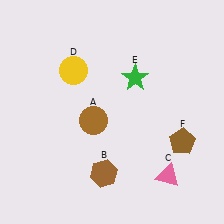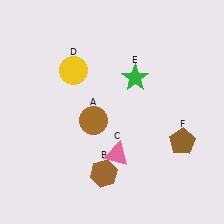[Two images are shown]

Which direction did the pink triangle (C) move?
The pink triangle (C) moved left.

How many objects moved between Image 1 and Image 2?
1 object moved between the two images.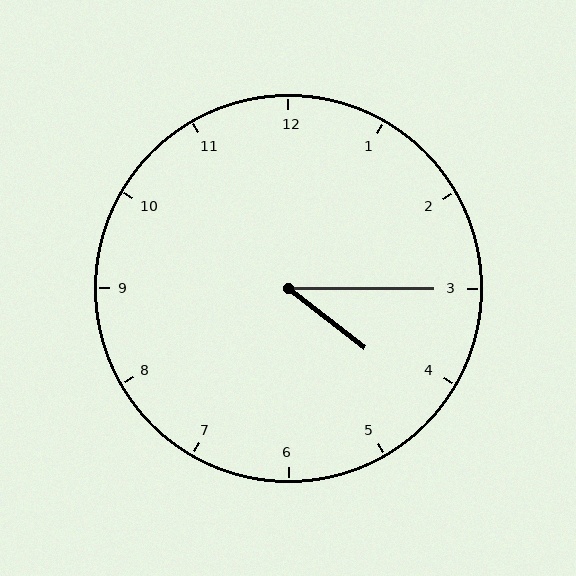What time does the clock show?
4:15.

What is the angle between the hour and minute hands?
Approximately 38 degrees.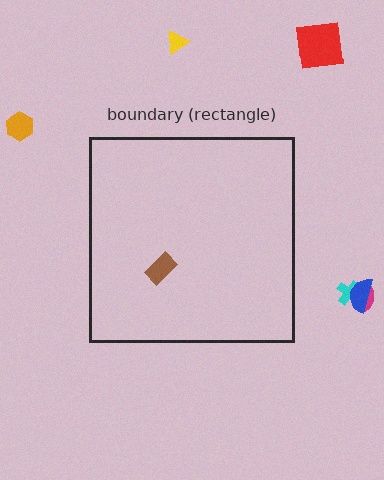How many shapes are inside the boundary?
1 inside, 6 outside.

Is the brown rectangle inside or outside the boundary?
Inside.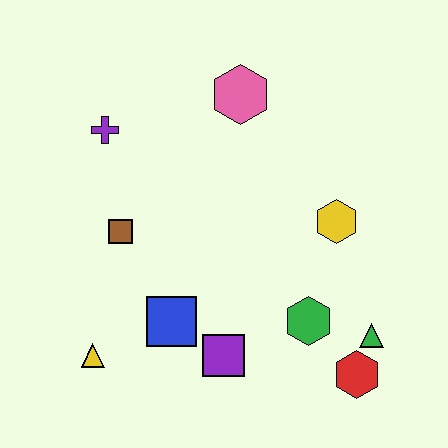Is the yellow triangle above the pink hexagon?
No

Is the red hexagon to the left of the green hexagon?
No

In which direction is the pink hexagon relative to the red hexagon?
The pink hexagon is above the red hexagon.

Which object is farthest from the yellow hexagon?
The yellow triangle is farthest from the yellow hexagon.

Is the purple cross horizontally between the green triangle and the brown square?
No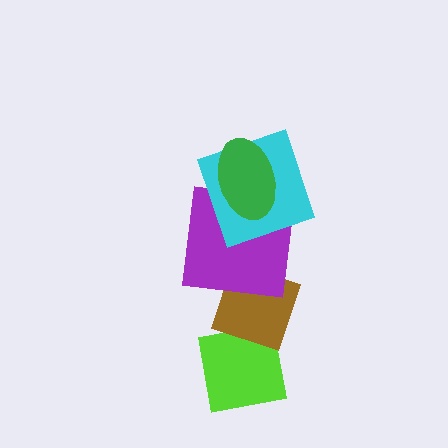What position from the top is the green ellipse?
The green ellipse is 1st from the top.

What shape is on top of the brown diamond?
The purple square is on top of the brown diamond.